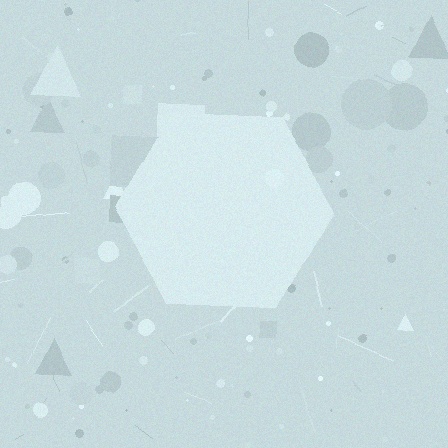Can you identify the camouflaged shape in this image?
The camouflaged shape is a hexagon.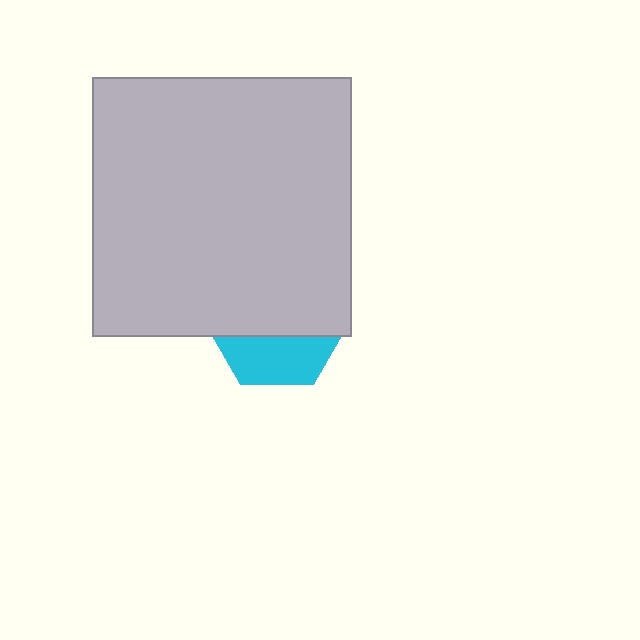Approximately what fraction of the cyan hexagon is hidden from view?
Roughly 66% of the cyan hexagon is hidden behind the light gray square.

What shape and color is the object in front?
The object in front is a light gray square.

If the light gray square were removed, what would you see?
You would see the complete cyan hexagon.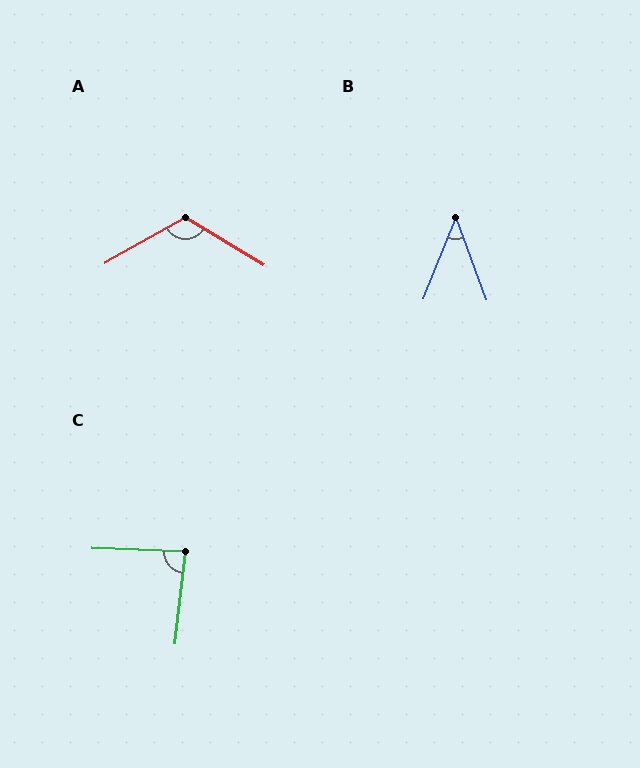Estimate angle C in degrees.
Approximately 86 degrees.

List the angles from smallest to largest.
B (42°), C (86°), A (119°).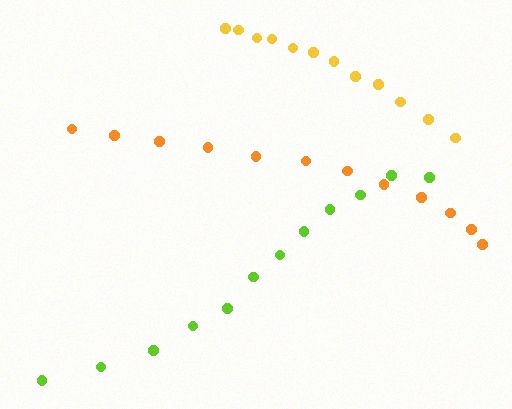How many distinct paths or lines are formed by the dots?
There are 3 distinct paths.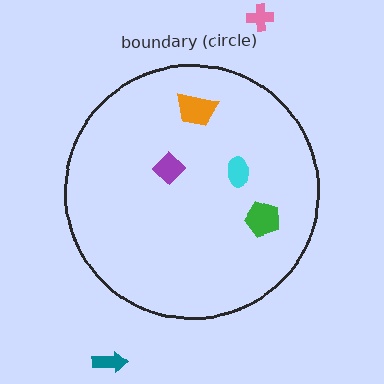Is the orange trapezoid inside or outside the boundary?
Inside.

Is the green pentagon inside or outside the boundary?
Inside.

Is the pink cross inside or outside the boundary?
Outside.